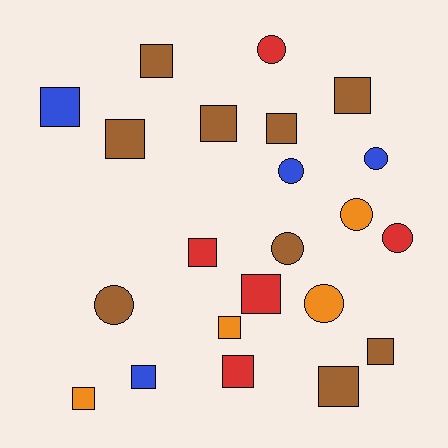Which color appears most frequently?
Brown, with 9 objects.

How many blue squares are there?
There are 2 blue squares.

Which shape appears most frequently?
Square, with 14 objects.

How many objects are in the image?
There are 22 objects.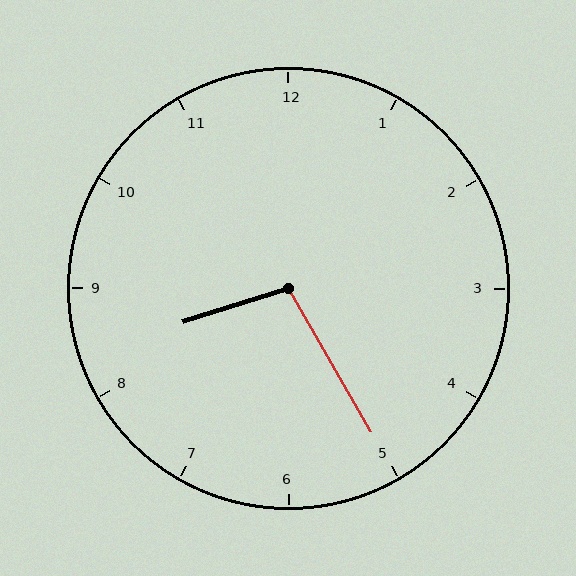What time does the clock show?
8:25.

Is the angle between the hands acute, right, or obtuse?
It is obtuse.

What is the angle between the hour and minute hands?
Approximately 102 degrees.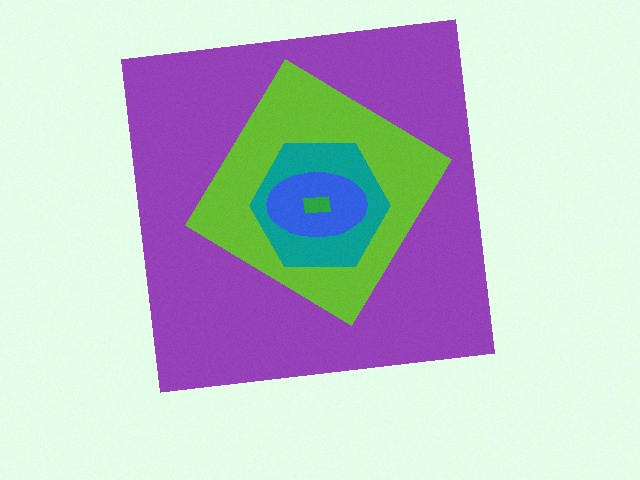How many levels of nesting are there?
5.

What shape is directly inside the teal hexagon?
The blue ellipse.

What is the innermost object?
The green rectangle.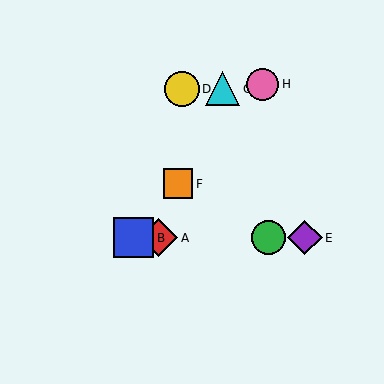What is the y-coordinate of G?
Object G is at y≈89.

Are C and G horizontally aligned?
No, C is at y≈238 and G is at y≈89.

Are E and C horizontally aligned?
Yes, both are at y≈238.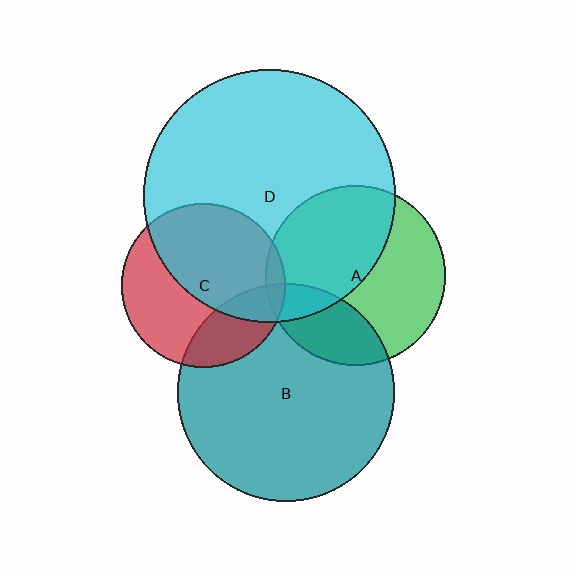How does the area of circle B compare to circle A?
Approximately 1.5 times.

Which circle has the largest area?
Circle D (cyan).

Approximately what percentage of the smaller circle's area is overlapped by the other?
Approximately 50%.